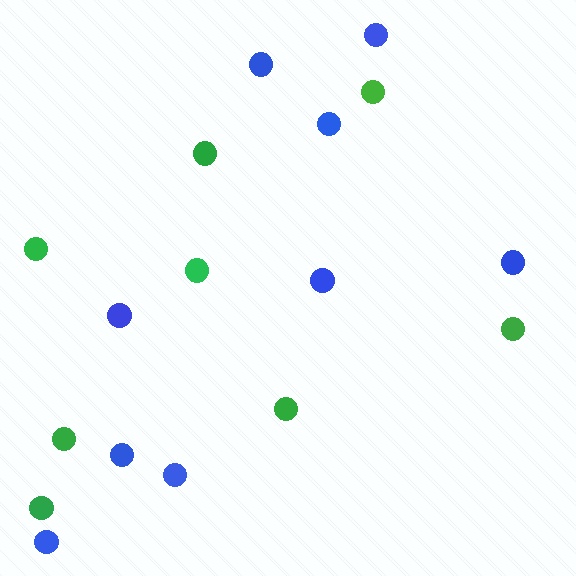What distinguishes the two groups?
There are 2 groups: one group of blue circles (9) and one group of green circles (8).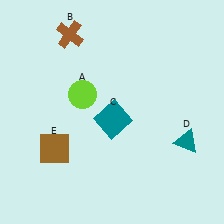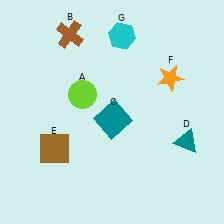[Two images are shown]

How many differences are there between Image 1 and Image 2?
There are 2 differences between the two images.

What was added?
An orange star (F), a cyan hexagon (G) were added in Image 2.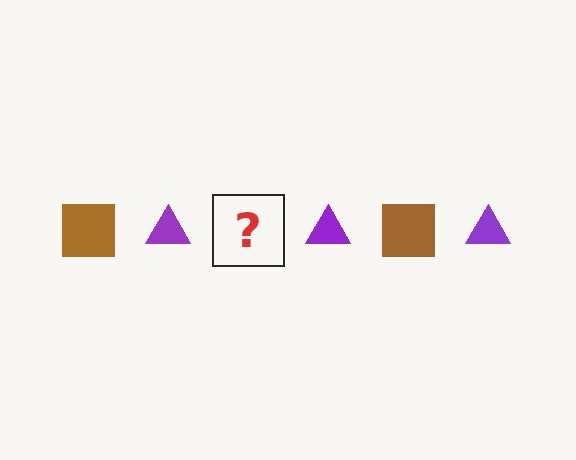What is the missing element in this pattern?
The missing element is a brown square.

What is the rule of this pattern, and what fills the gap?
The rule is that the pattern alternates between brown square and purple triangle. The gap should be filled with a brown square.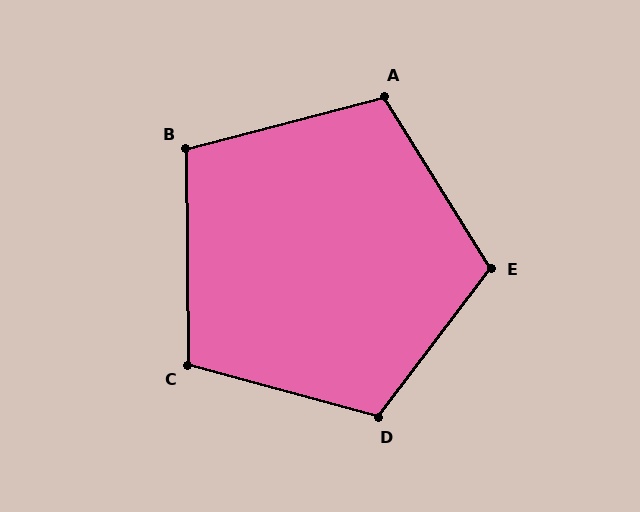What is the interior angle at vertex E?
Approximately 111 degrees (obtuse).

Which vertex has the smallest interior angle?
B, at approximately 104 degrees.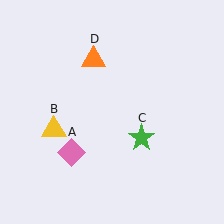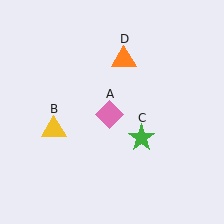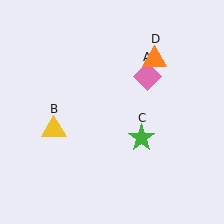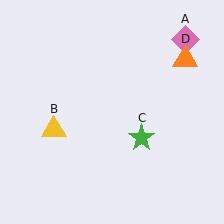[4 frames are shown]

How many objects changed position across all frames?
2 objects changed position: pink diamond (object A), orange triangle (object D).